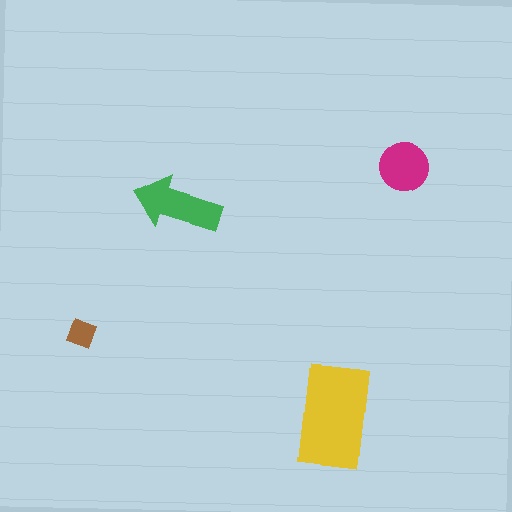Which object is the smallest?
The brown diamond.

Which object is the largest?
The yellow rectangle.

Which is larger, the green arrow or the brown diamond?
The green arrow.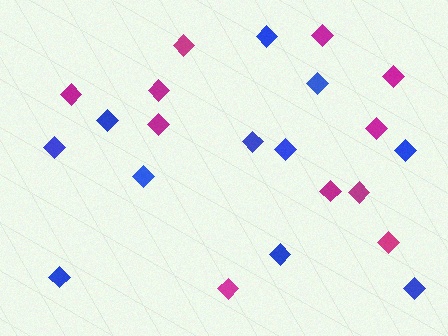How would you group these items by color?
There are 2 groups: one group of magenta diamonds (11) and one group of blue diamonds (11).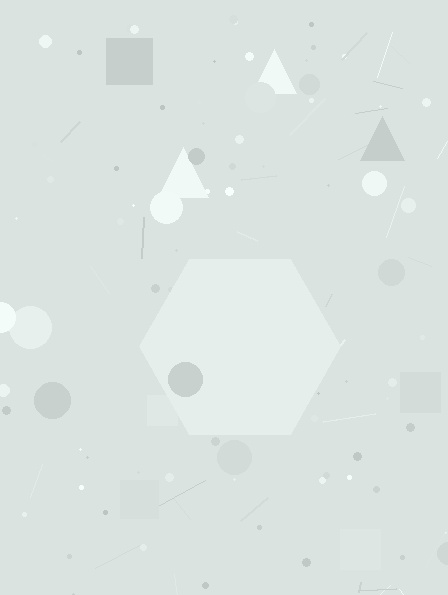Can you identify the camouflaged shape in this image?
The camouflaged shape is a hexagon.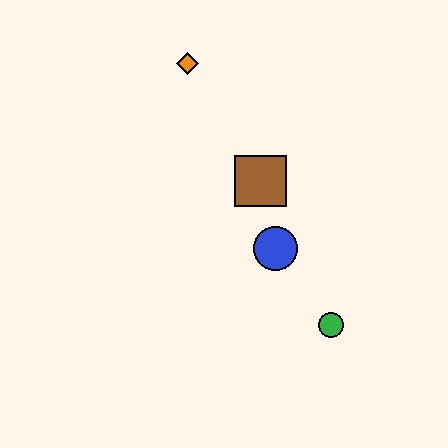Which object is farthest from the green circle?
The orange diamond is farthest from the green circle.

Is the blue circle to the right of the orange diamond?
Yes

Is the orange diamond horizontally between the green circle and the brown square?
No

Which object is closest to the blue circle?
The brown square is closest to the blue circle.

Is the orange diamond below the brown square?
No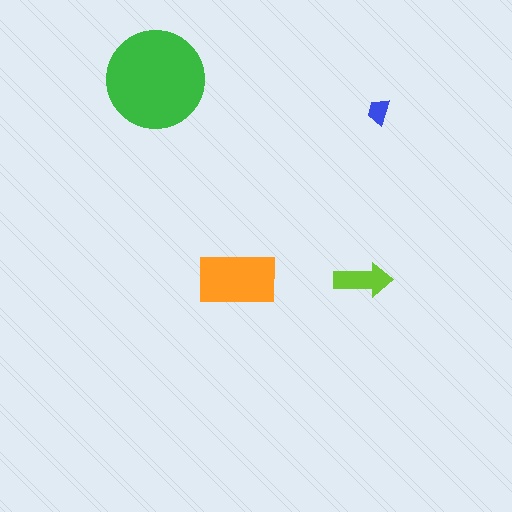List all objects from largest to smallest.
The green circle, the orange rectangle, the lime arrow, the blue trapezoid.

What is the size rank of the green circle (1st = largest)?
1st.